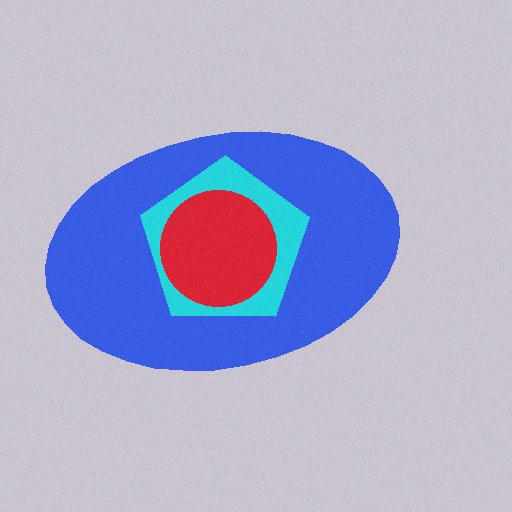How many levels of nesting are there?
3.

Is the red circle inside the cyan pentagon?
Yes.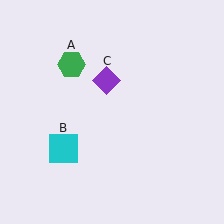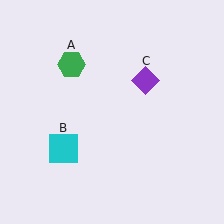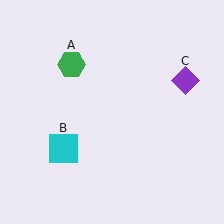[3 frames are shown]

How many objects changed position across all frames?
1 object changed position: purple diamond (object C).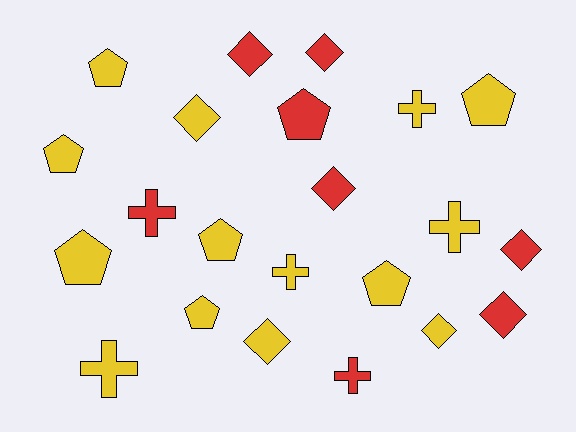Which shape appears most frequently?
Pentagon, with 8 objects.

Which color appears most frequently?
Yellow, with 14 objects.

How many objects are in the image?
There are 22 objects.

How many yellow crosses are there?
There are 4 yellow crosses.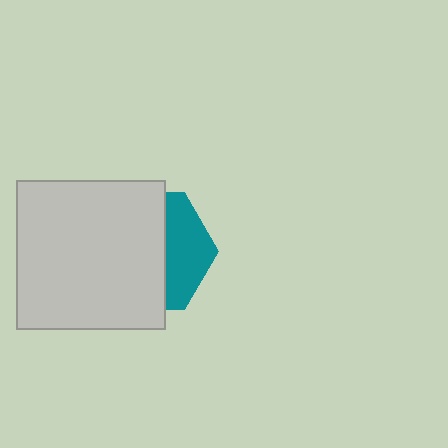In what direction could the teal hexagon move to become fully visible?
The teal hexagon could move right. That would shift it out from behind the light gray square entirely.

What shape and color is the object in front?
The object in front is a light gray square.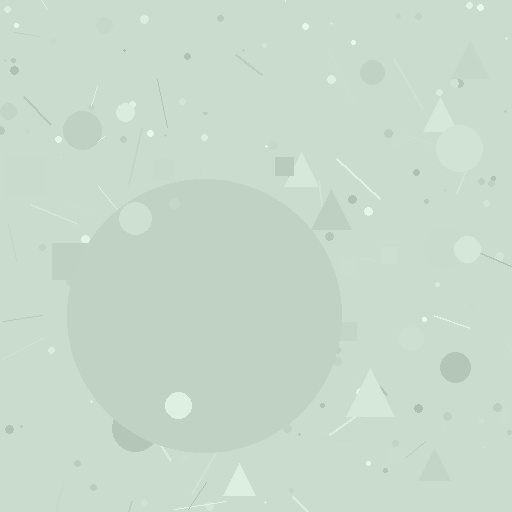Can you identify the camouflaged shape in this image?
The camouflaged shape is a circle.